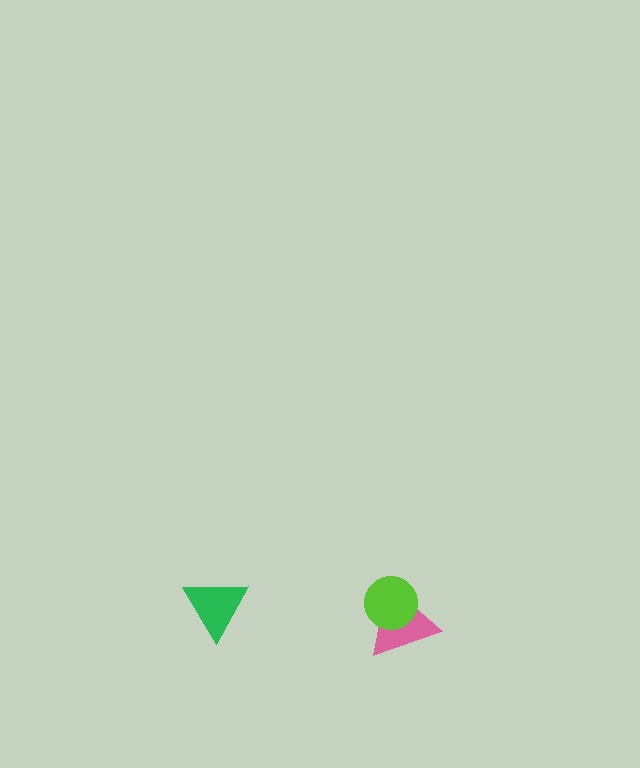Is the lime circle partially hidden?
No, no other shape covers it.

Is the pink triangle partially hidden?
Yes, it is partially covered by another shape.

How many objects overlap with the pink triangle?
1 object overlaps with the pink triangle.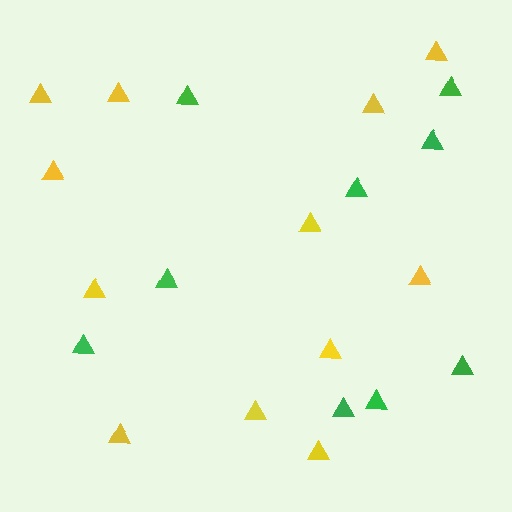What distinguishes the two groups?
There are 2 groups: one group of yellow triangles (12) and one group of green triangles (9).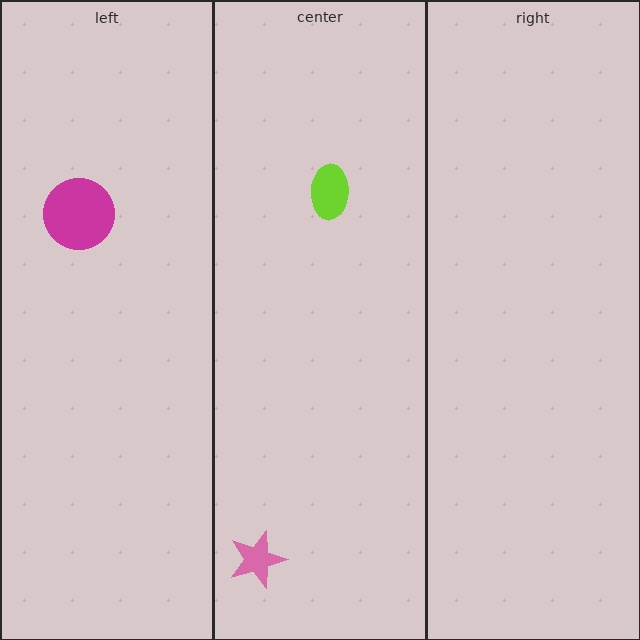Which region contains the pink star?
The center region.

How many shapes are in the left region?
1.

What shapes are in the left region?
The magenta circle.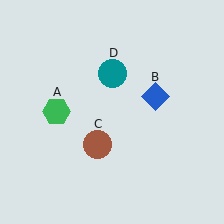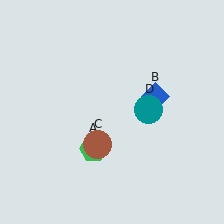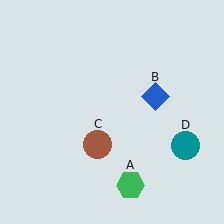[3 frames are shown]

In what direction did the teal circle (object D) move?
The teal circle (object D) moved down and to the right.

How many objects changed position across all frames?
2 objects changed position: green hexagon (object A), teal circle (object D).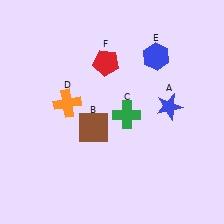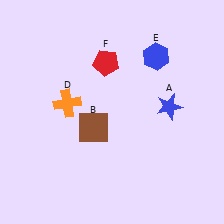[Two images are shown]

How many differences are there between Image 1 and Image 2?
There is 1 difference between the two images.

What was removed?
The green cross (C) was removed in Image 2.